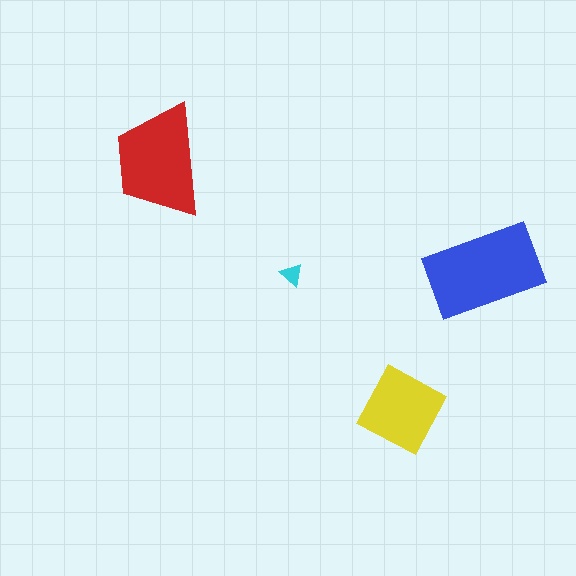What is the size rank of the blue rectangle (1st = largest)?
1st.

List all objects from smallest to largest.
The cyan triangle, the yellow diamond, the red trapezoid, the blue rectangle.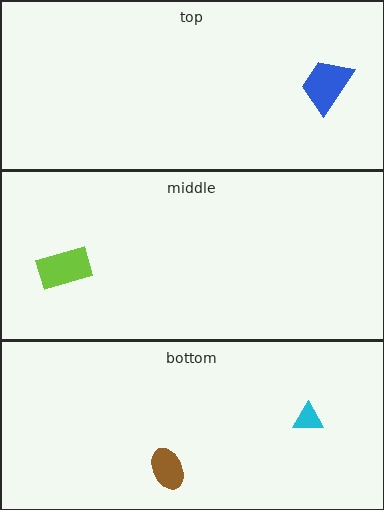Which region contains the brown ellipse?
The bottom region.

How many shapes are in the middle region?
1.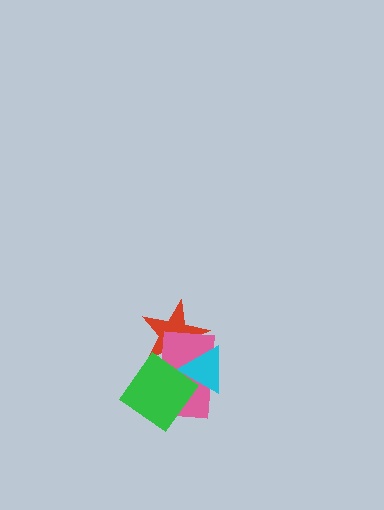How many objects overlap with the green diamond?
1 object overlaps with the green diamond.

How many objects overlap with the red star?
2 objects overlap with the red star.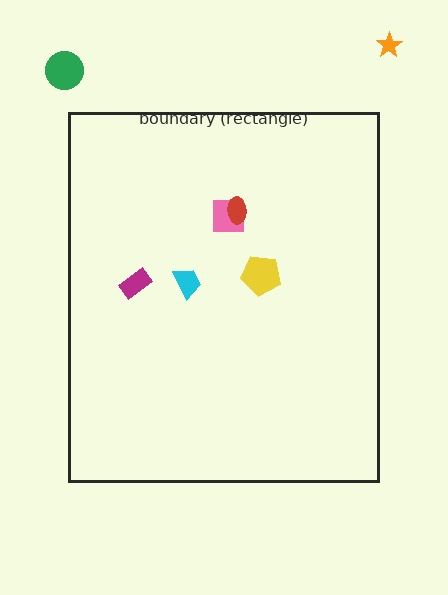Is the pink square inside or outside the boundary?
Inside.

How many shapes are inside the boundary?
5 inside, 2 outside.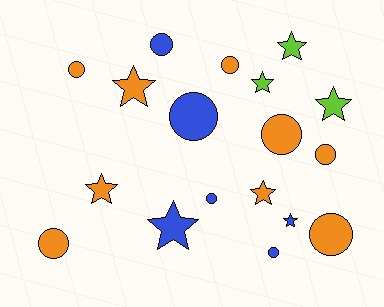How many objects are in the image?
There are 18 objects.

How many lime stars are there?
There are 3 lime stars.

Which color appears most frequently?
Orange, with 9 objects.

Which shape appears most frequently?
Circle, with 10 objects.